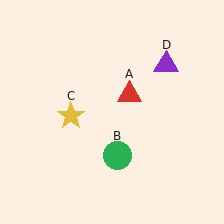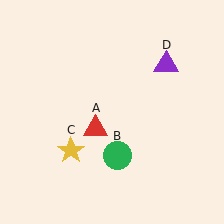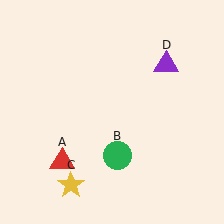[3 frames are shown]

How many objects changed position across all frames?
2 objects changed position: red triangle (object A), yellow star (object C).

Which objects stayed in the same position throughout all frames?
Green circle (object B) and purple triangle (object D) remained stationary.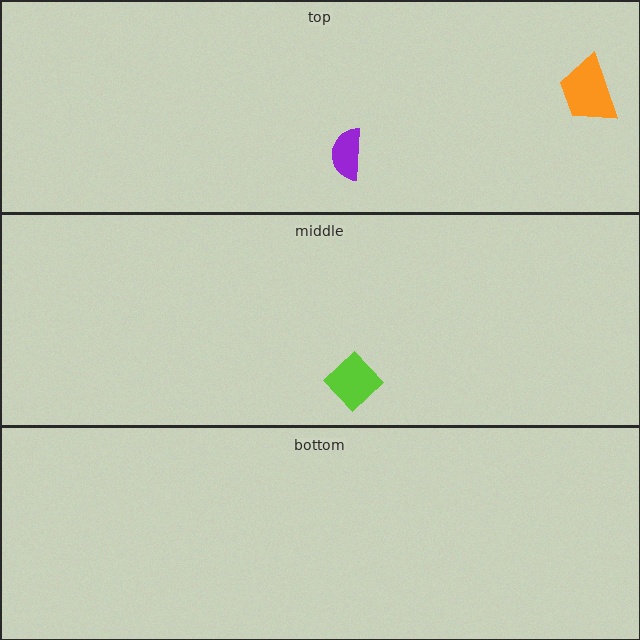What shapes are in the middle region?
The lime diamond.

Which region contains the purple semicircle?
The top region.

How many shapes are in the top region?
2.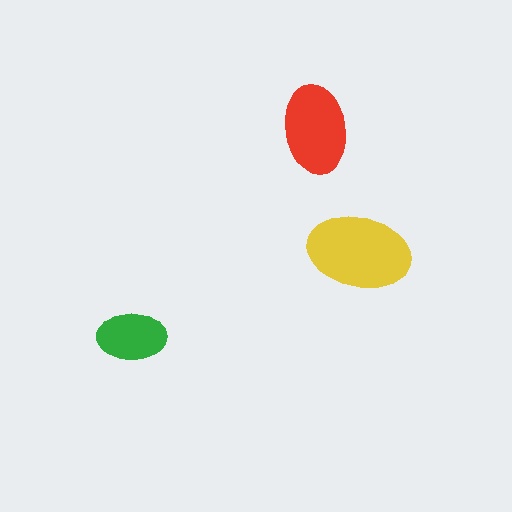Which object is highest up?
The red ellipse is topmost.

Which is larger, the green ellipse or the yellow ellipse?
The yellow one.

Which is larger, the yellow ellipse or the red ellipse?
The yellow one.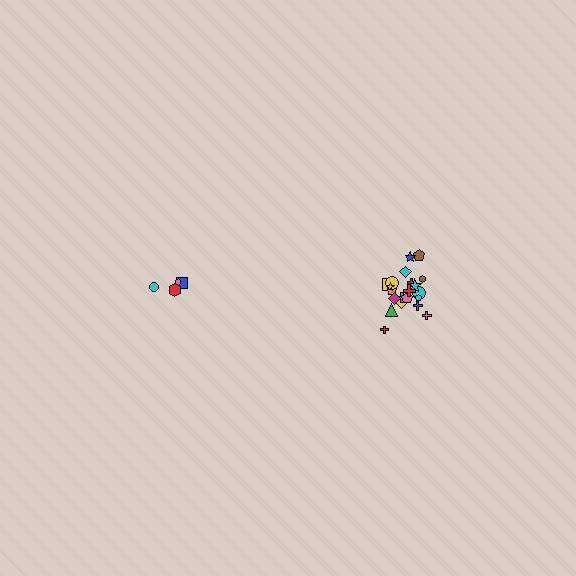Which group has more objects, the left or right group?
The right group.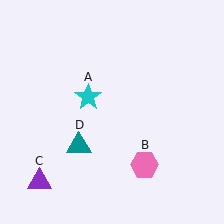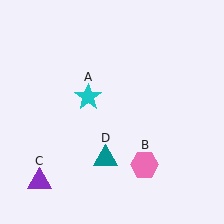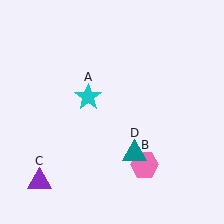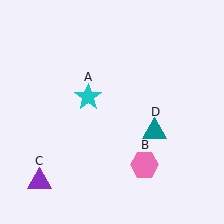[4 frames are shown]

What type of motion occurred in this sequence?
The teal triangle (object D) rotated counterclockwise around the center of the scene.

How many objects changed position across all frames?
1 object changed position: teal triangle (object D).